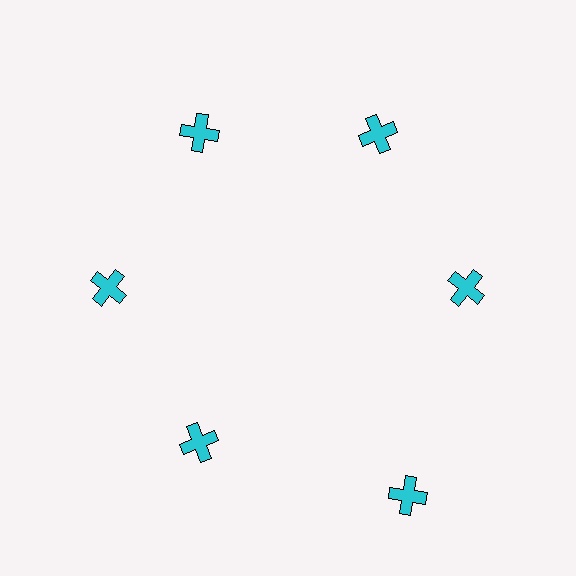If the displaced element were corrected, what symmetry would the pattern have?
It would have 6-fold rotational symmetry — the pattern would map onto itself every 60 degrees.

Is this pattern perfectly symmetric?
No. The 6 cyan crosses are arranged in a ring, but one element near the 5 o'clock position is pushed outward from the center, breaking the 6-fold rotational symmetry.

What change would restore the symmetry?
The symmetry would be restored by moving it inward, back onto the ring so that all 6 crosses sit at equal angles and equal distance from the center.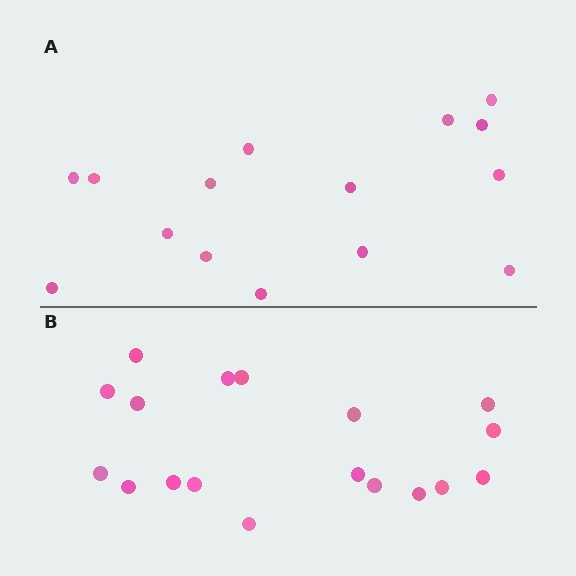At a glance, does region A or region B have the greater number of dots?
Region B (the bottom region) has more dots.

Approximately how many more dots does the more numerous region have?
Region B has just a few more — roughly 2 or 3 more dots than region A.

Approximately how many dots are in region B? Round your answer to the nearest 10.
About 20 dots. (The exact count is 18, which rounds to 20.)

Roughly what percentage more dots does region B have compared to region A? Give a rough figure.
About 20% more.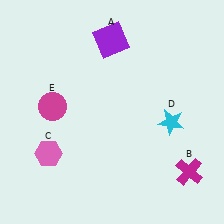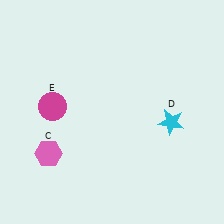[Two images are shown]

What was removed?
The magenta cross (B), the purple square (A) were removed in Image 2.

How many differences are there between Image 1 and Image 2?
There are 2 differences between the two images.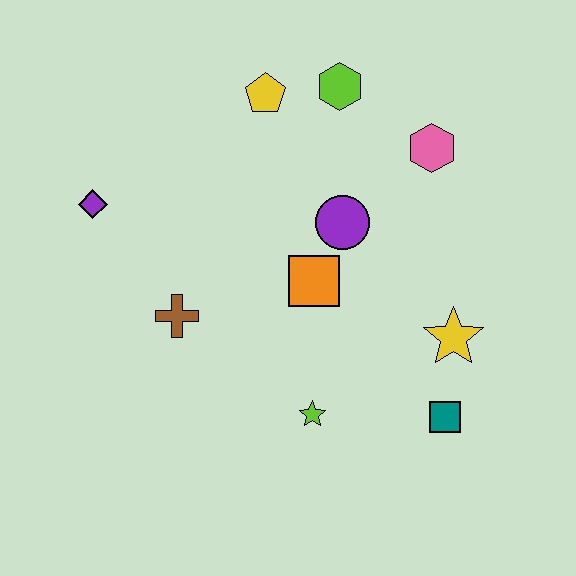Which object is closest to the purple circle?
The orange square is closest to the purple circle.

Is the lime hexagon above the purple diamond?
Yes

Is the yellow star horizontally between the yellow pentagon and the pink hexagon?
No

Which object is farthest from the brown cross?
The pink hexagon is farthest from the brown cross.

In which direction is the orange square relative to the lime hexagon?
The orange square is below the lime hexagon.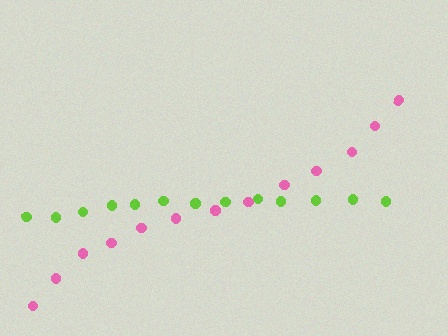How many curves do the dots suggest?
There are 2 distinct paths.